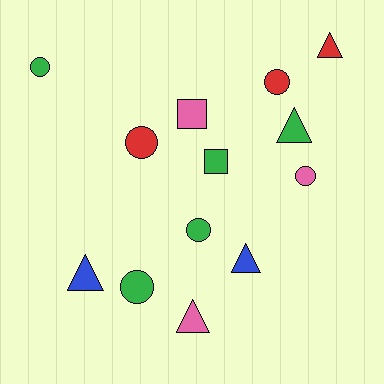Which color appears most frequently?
Green, with 5 objects.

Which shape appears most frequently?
Circle, with 6 objects.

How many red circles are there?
There are 2 red circles.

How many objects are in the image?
There are 13 objects.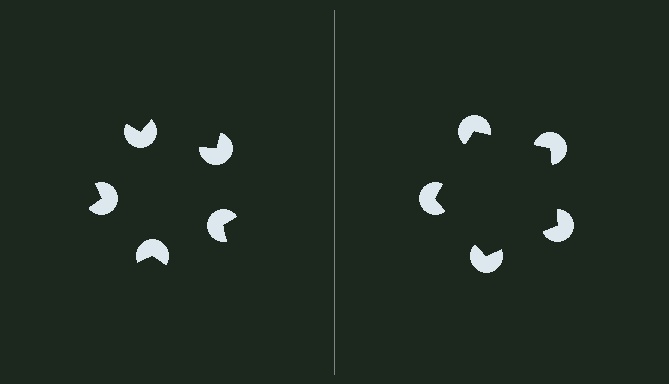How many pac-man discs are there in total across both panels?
10 — 5 on each side.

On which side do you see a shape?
An illusory pentagon appears on the right side. On the left side the wedge cuts are rotated, so no coherent shape forms.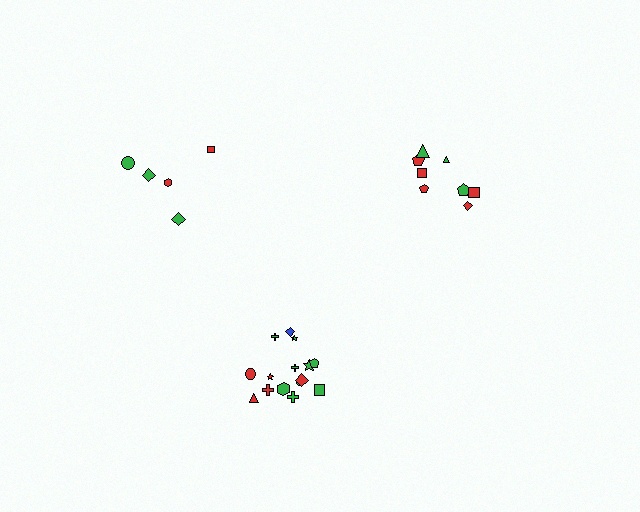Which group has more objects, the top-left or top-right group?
The top-right group.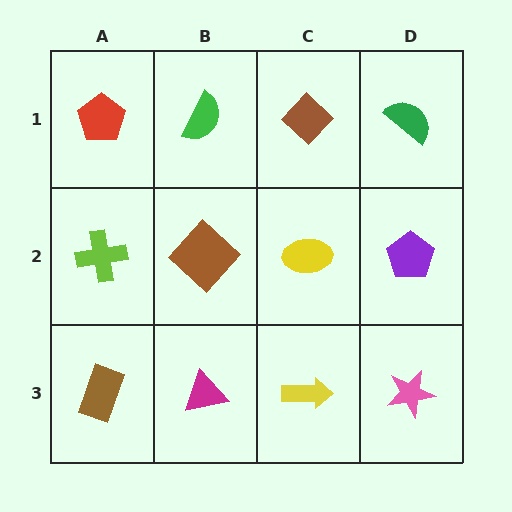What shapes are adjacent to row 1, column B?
A brown diamond (row 2, column B), a red pentagon (row 1, column A), a brown diamond (row 1, column C).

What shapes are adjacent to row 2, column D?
A green semicircle (row 1, column D), a pink star (row 3, column D), a yellow ellipse (row 2, column C).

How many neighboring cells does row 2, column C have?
4.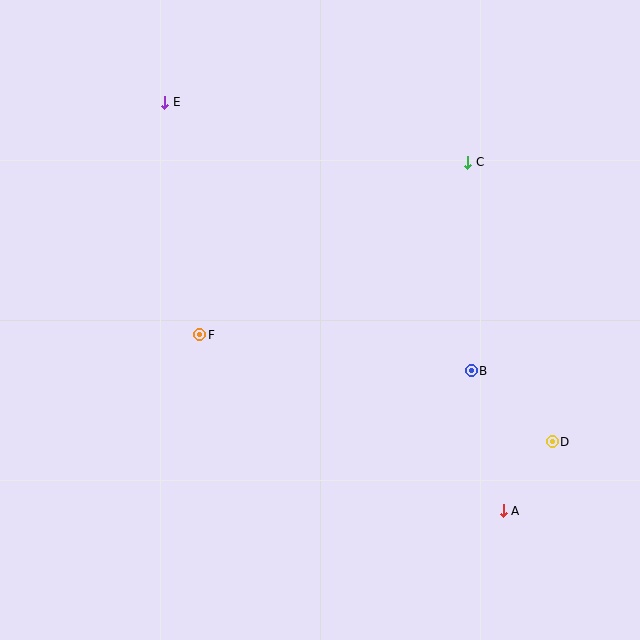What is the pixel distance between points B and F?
The distance between B and F is 274 pixels.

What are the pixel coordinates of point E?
Point E is at (165, 102).